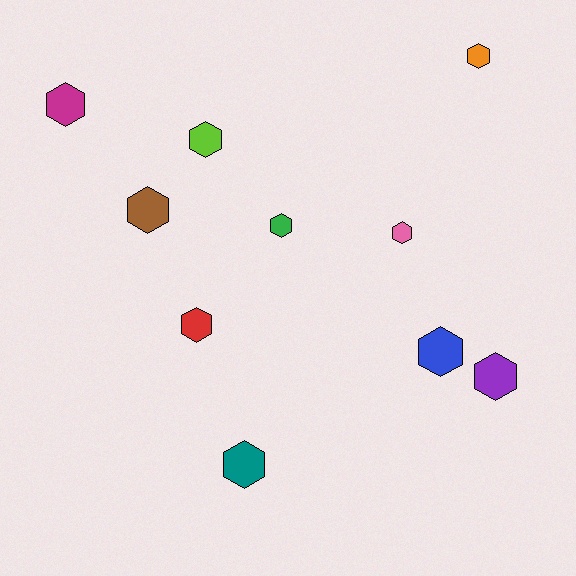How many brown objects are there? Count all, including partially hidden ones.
There is 1 brown object.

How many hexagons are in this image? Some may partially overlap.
There are 10 hexagons.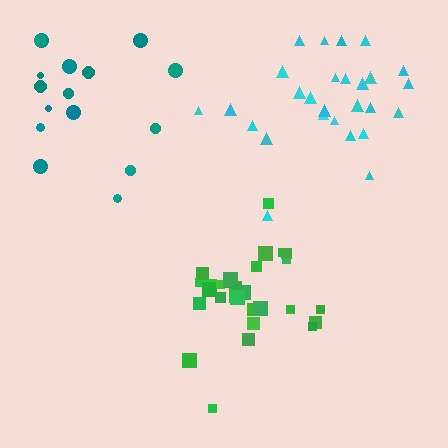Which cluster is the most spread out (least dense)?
Teal.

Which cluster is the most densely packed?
Green.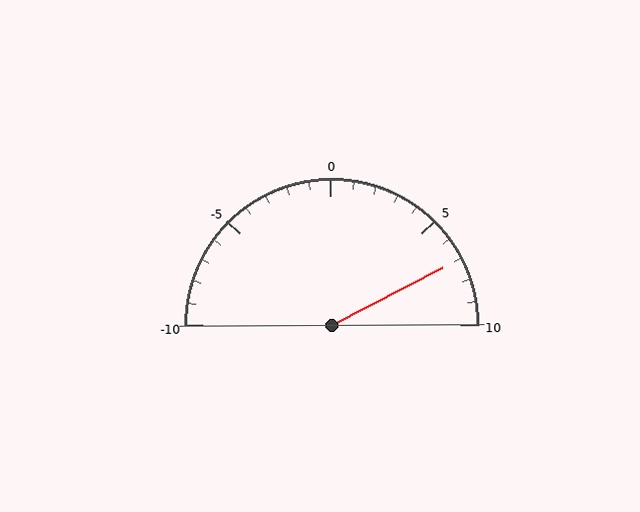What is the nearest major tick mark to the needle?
The nearest major tick mark is 5.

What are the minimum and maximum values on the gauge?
The gauge ranges from -10 to 10.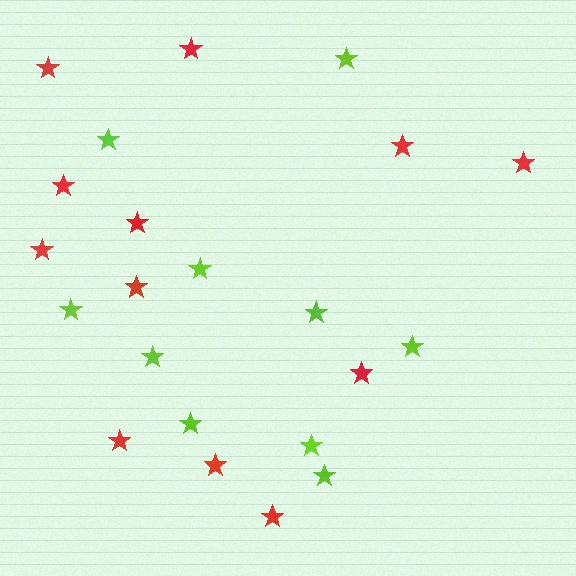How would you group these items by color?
There are 2 groups: one group of lime stars (10) and one group of red stars (12).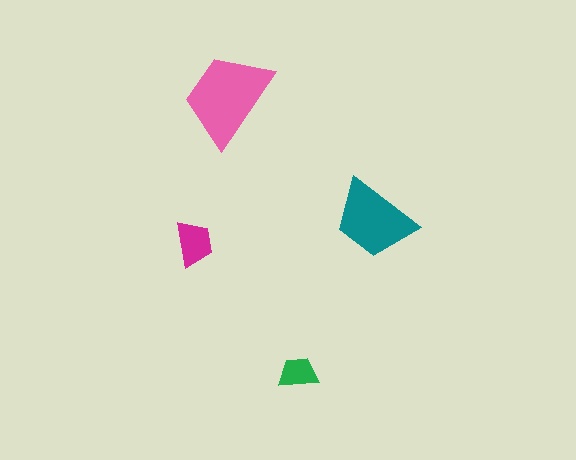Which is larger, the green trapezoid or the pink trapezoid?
The pink one.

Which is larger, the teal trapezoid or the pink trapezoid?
The pink one.